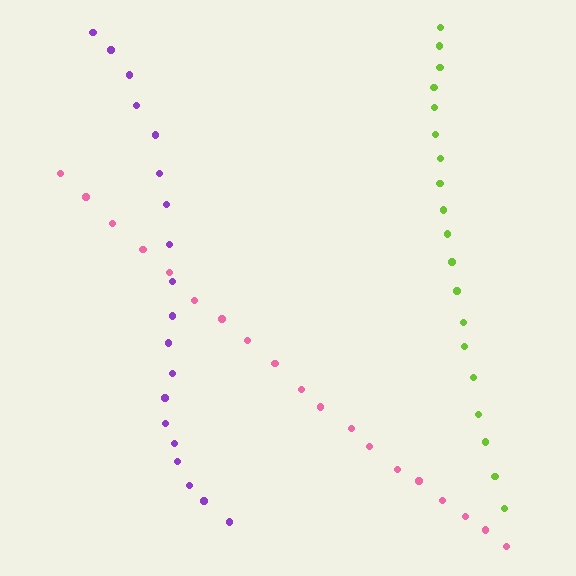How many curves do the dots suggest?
There are 3 distinct paths.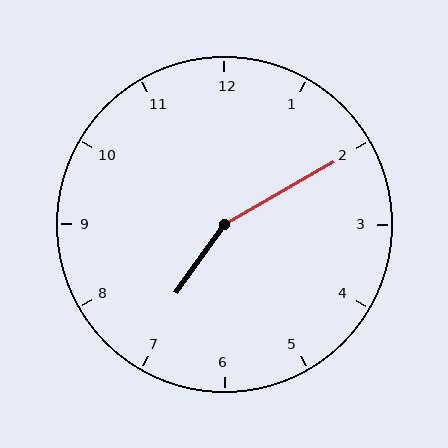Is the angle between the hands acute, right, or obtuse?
It is obtuse.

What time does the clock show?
7:10.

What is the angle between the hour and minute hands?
Approximately 155 degrees.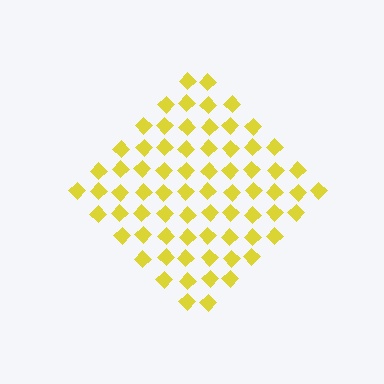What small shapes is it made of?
It is made of small diamonds.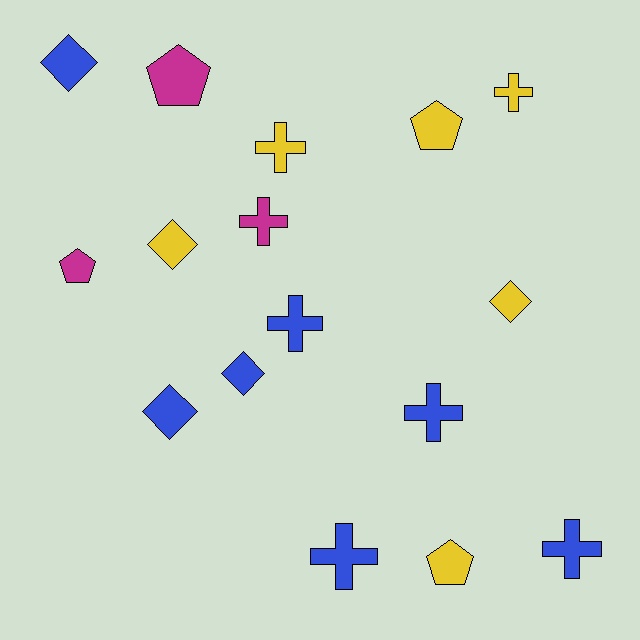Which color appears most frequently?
Blue, with 7 objects.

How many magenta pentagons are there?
There are 2 magenta pentagons.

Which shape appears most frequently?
Cross, with 7 objects.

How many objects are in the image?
There are 16 objects.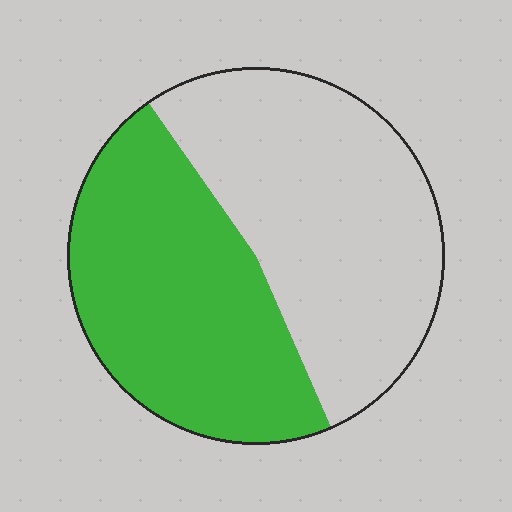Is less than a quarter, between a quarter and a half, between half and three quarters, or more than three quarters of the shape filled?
Between a quarter and a half.